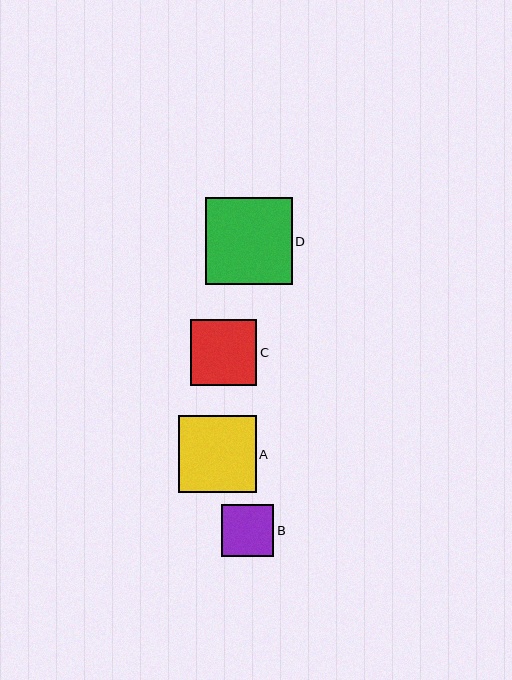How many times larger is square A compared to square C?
Square A is approximately 1.2 times the size of square C.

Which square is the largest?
Square D is the largest with a size of approximately 87 pixels.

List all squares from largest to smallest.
From largest to smallest: D, A, C, B.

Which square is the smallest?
Square B is the smallest with a size of approximately 52 pixels.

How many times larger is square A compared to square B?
Square A is approximately 1.5 times the size of square B.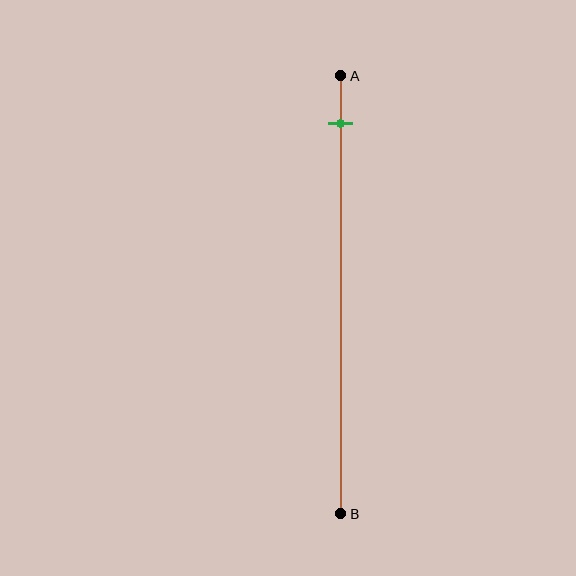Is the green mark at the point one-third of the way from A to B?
No, the mark is at about 10% from A, not at the 33% one-third point.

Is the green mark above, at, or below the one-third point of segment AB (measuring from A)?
The green mark is above the one-third point of segment AB.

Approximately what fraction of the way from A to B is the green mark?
The green mark is approximately 10% of the way from A to B.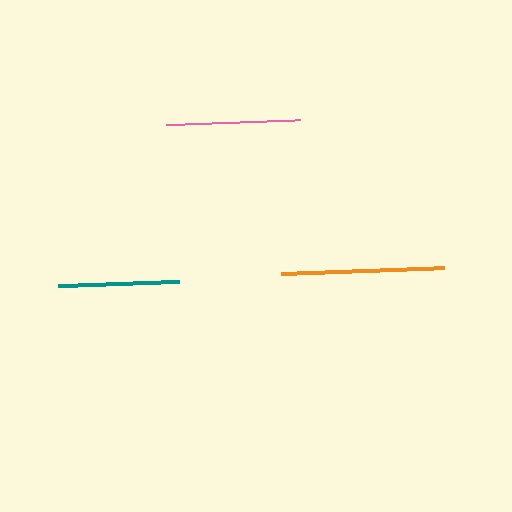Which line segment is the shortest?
The teal line is the shortest at approximately 121 pixels.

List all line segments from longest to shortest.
From longest to shortest: orange, pink, teal.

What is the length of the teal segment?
The teal segment is approximately 121 pixels long.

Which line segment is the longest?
The orange line is the longest at approximately 164 pixels.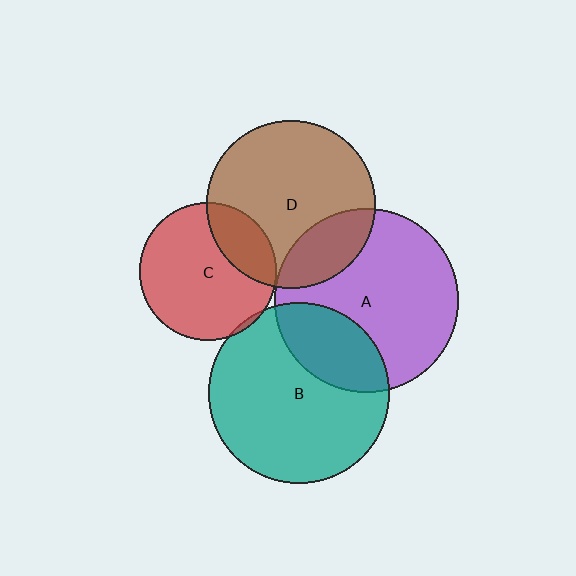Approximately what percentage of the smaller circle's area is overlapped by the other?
Approximately 25%.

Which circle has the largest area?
Circle A (purple).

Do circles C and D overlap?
Yes.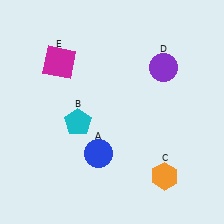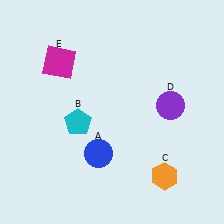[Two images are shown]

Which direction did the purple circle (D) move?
The purple circle (D) moved down.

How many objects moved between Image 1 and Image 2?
1 object moved between the two images.